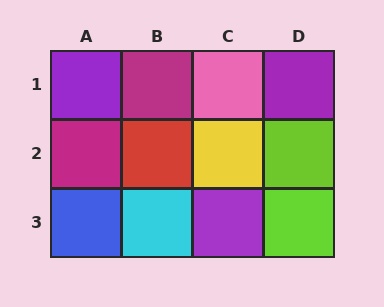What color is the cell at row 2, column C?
Yellow.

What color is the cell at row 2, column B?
Red.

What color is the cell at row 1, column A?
Purple.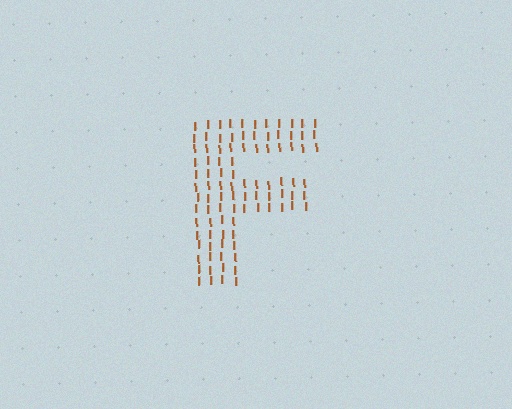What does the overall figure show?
The overall figure shows the letter F.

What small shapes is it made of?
It is made of small letter I's.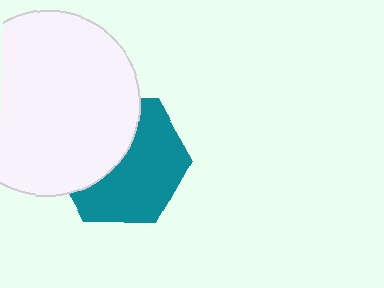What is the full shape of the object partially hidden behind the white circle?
The partially hidden object is a teal hexagon.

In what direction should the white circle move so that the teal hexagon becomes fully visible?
The white circle should move toward the upper-left. That is the shortest direction to clear the overlap and leave the teal hexagon fully visible.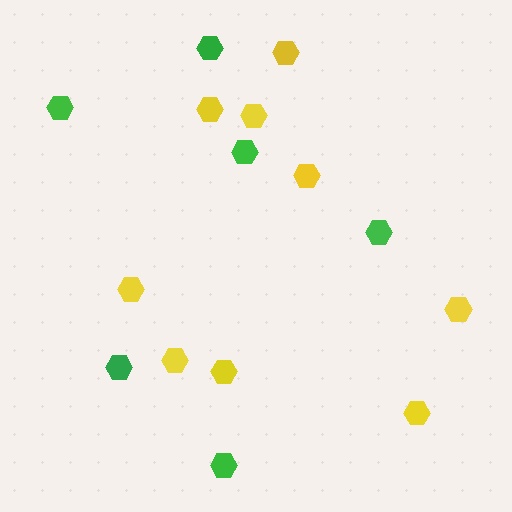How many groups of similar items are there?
There are 2 groups: one group of green hexagons (6) and one group of yellow hexagons (9).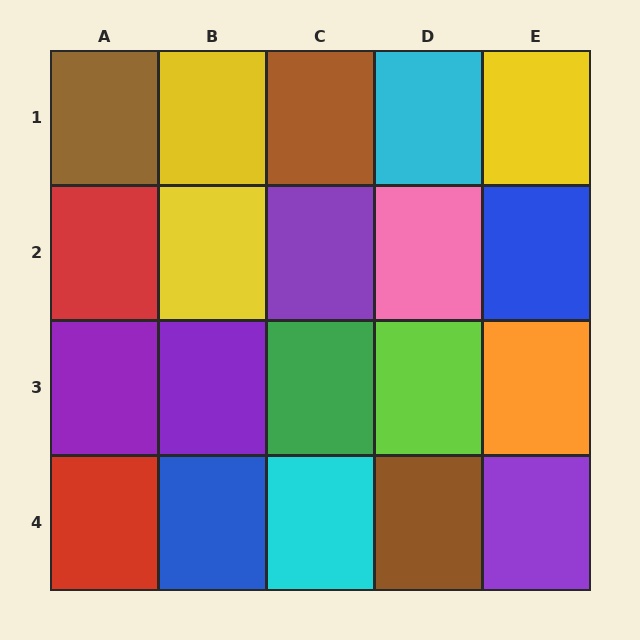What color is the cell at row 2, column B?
Yellow.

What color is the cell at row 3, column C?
Green.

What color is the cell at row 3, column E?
Orange.